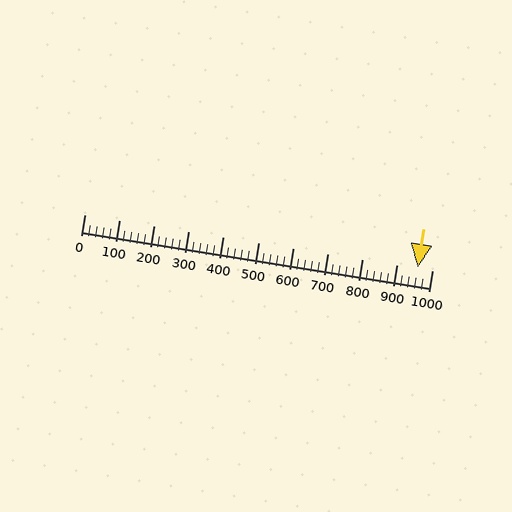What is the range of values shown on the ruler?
The ruler shows values from 0 to 1000.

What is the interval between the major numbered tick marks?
The major tick marks are spaced 100 units apart.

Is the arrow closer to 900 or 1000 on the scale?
The arrow is closer to 1000.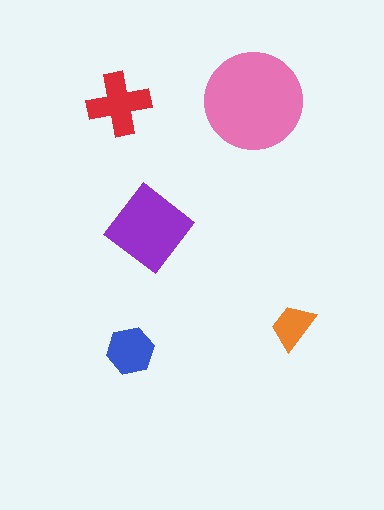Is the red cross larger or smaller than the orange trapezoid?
Larger.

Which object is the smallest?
The orange trapezoid.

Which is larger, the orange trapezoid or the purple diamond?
The purple diamond.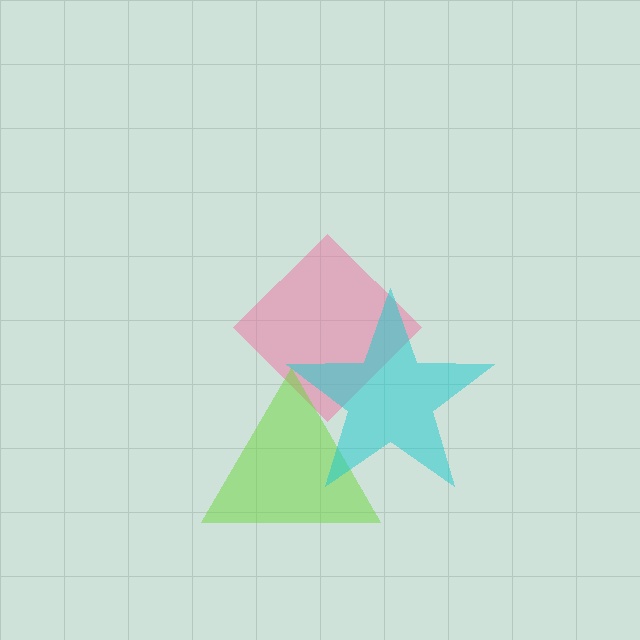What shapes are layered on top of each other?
The layered shapes are: a pink diamond, a lime triangle, a cyan star.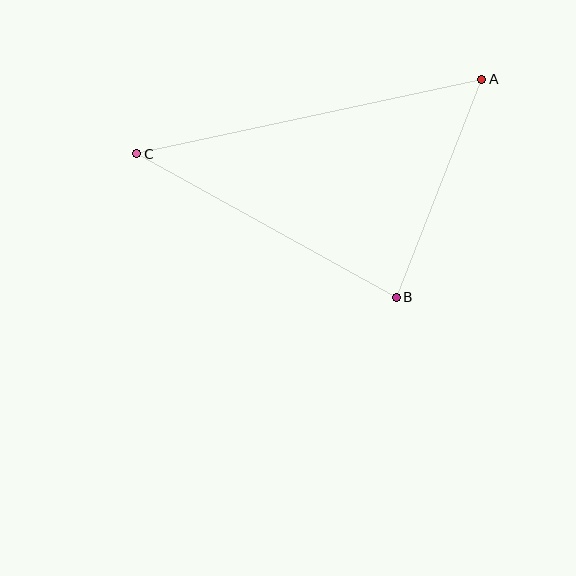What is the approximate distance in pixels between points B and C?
The distance between B and C is approximately 296 pixels.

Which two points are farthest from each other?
Points A and C are farthest from each other.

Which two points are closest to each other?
Points A and B are closest to each other.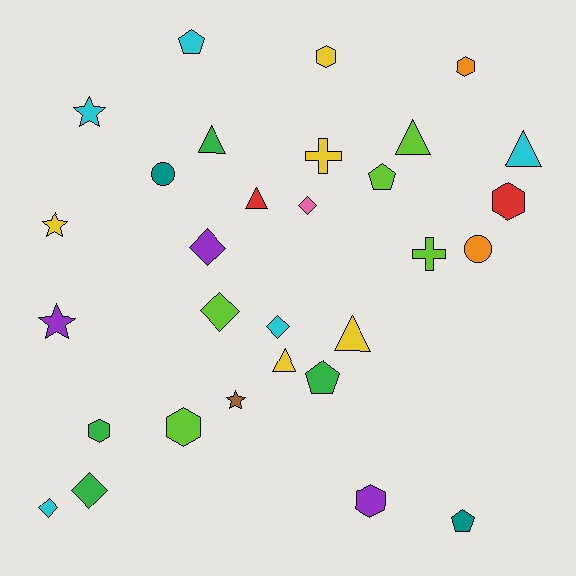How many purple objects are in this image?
There are 3 purple objects.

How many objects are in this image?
There are 30 objects.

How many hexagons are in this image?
There are 6 hexagons.